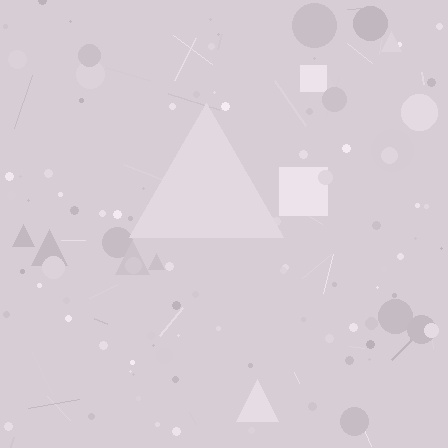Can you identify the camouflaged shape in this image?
The camouflaged shape is a triangle.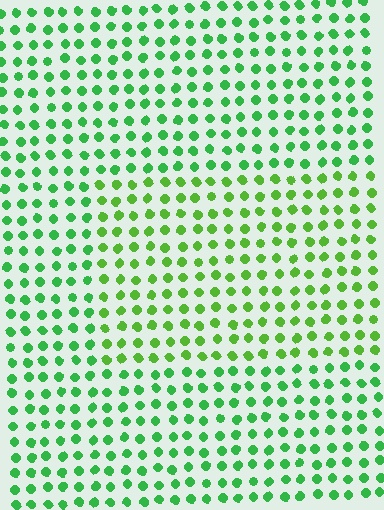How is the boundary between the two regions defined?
The boundary is defined purely by a slight shift in hue (about 25 degrees). Spacing, size, and orientation are identical on both sides.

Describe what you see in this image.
The image is filled with small green elements in a uniform arrangement. A rectangle-shaped region is visible where the elements are tinted to a slightly different hue, forming a subtle color boundary.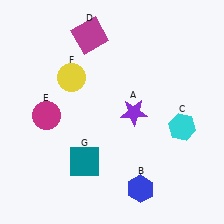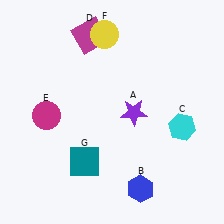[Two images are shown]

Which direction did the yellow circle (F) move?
The yellow circle (F) moved up.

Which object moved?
The yellow circle (F) moved up.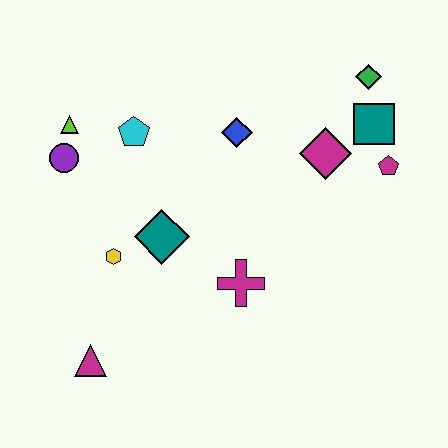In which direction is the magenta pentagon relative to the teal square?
The magenta pentagon is below the teal square.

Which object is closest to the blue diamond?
The magenta diamond is closest to the blue diamond.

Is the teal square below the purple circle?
No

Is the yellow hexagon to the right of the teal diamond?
No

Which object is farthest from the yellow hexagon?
The green diamond is farthest from the yellow hexagon.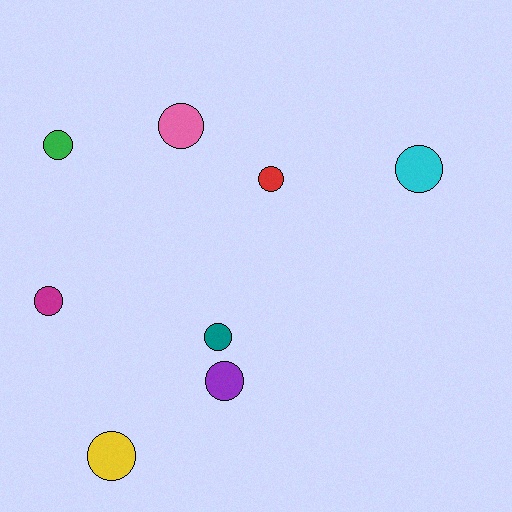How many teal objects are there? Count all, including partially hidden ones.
There is 1 teal object.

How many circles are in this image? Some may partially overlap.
There are 8 circles.